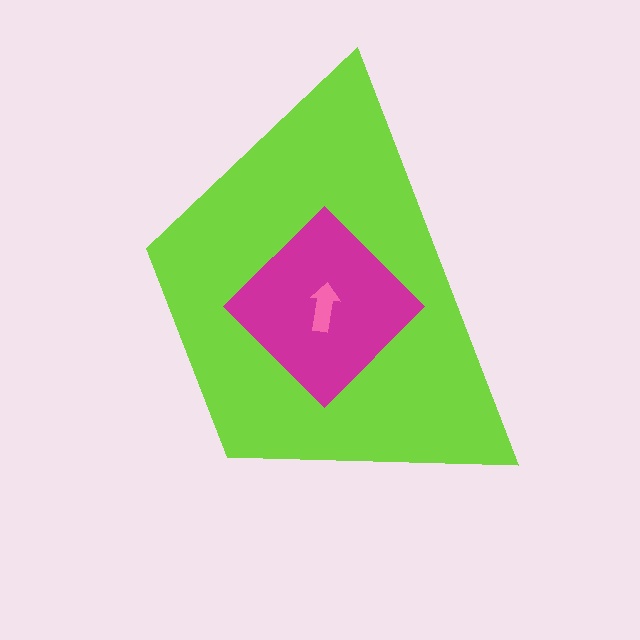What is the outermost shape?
The lime trapezoid.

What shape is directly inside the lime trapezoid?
The magenta diamond.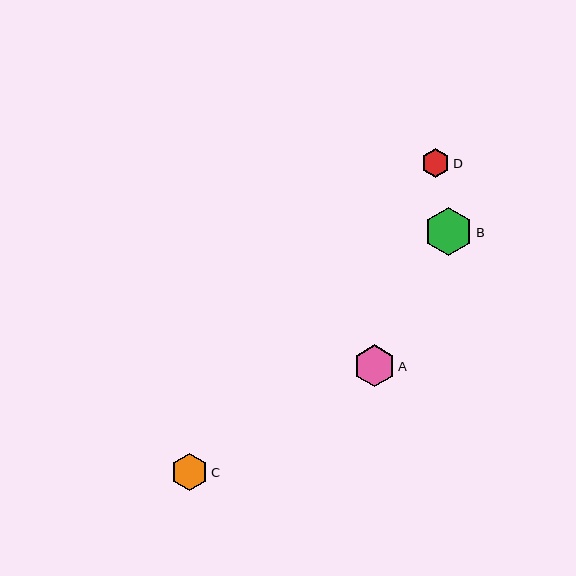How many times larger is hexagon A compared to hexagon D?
Hexagon A is approximately 1.5 times the size of hexagon D.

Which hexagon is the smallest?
Hexagon D is the smallest with a size of approximately 28 pixels.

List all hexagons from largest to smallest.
From largest to smallest: B, A, C, D.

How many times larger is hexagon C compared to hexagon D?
Hexagon C is approximately 1.3 times the size of hexagon D.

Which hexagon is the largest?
Hexagon B is the largest with a size of approximately 49 pixels.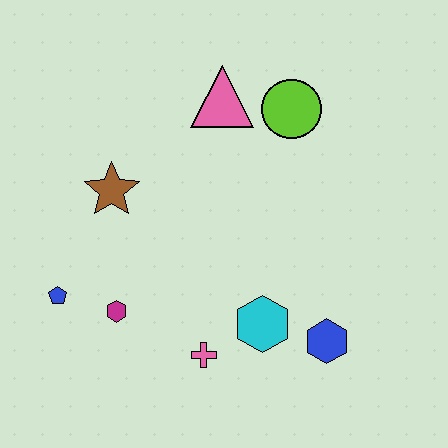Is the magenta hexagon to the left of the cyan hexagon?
Yes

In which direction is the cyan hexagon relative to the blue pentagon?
The cyan hexagon is to the right of the blue pentagon.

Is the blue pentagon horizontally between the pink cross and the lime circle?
No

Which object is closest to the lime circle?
The pink triangle is closest to the lime circle.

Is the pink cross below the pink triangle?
Yes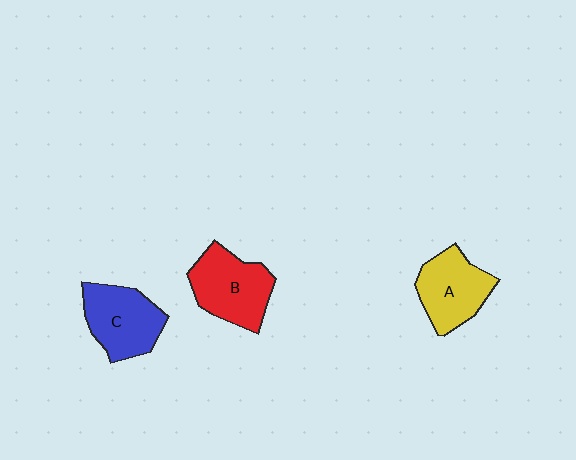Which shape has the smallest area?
Shape A (yellow).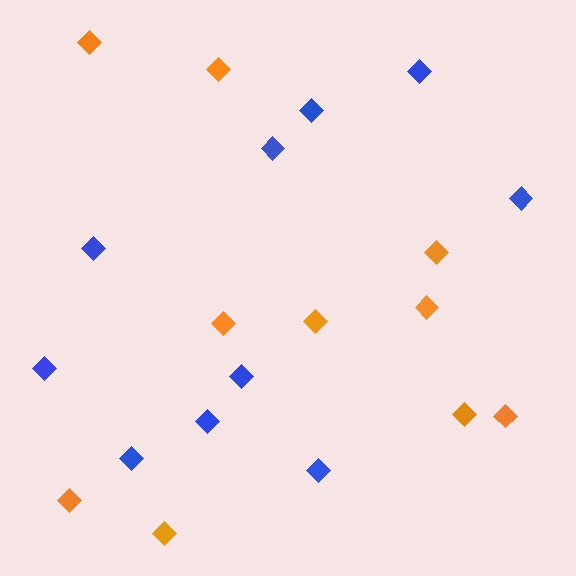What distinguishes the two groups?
There are 2 groups: one group of blue diamonds (10) and one group of orange diamonds (10).